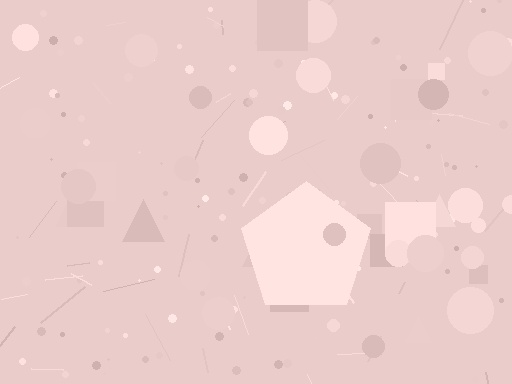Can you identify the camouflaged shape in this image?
The camouflaged shape is a pentagon.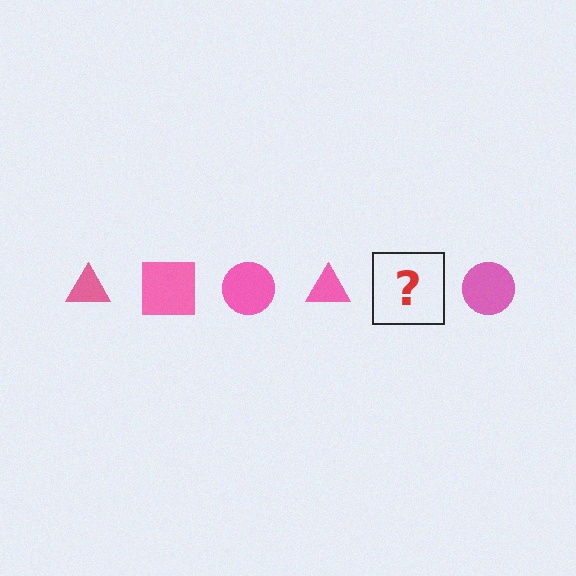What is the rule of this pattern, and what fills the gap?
The rule is that the pattern cycles through triangle, square, circle shapes in pink. The gap should be filled with a pink square.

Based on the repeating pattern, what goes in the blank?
The blank should be a pink square.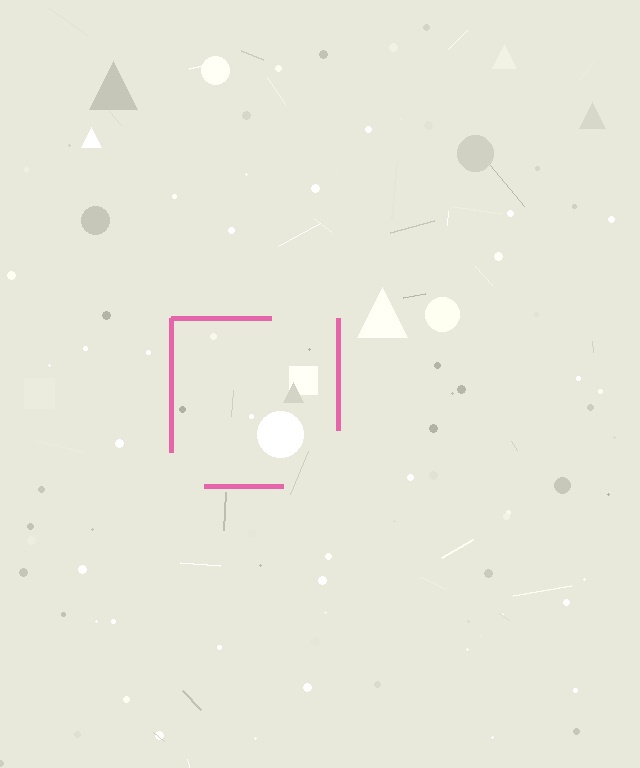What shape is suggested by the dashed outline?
The dashed outline suggests a square.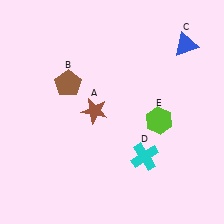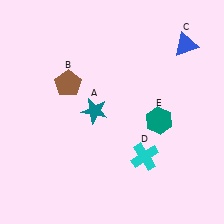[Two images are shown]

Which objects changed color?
A changed from brown to teal. E changed from lime to teal.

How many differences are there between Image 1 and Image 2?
There are 2 differences between the two images.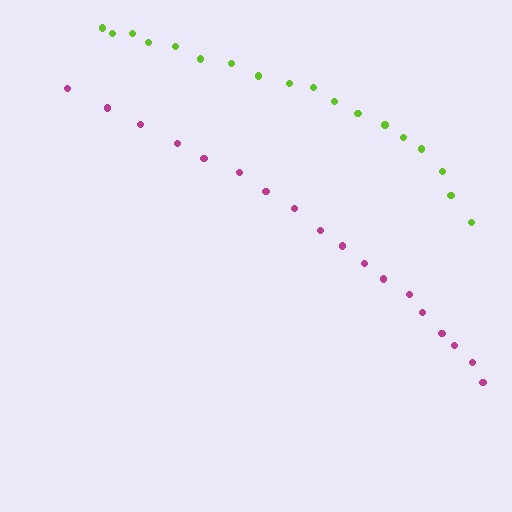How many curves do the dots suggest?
There are 2 distinct paths.